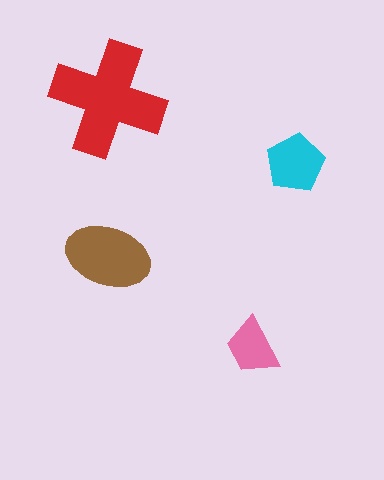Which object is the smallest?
The pink trapezoid.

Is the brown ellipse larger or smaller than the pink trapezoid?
Larger.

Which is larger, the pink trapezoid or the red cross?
The red cross.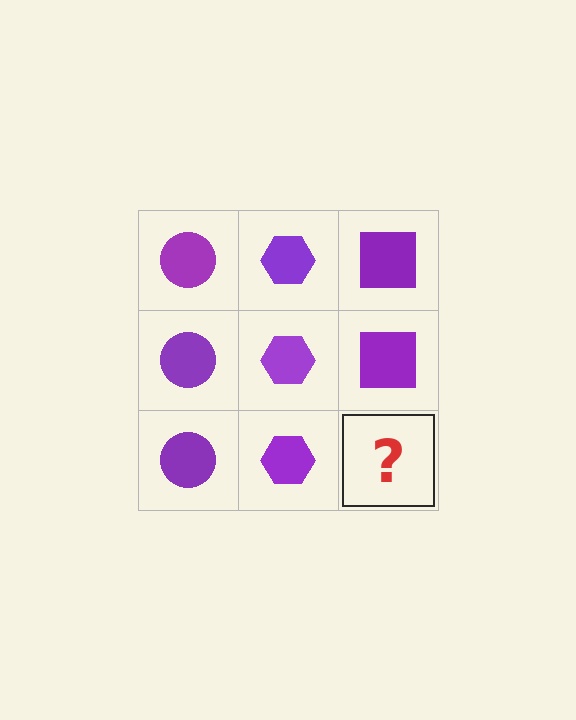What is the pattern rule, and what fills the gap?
The rule is that each column has a consistent shape. The gap should be filled with a purple square.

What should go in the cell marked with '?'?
The missing cell should contain a purple square.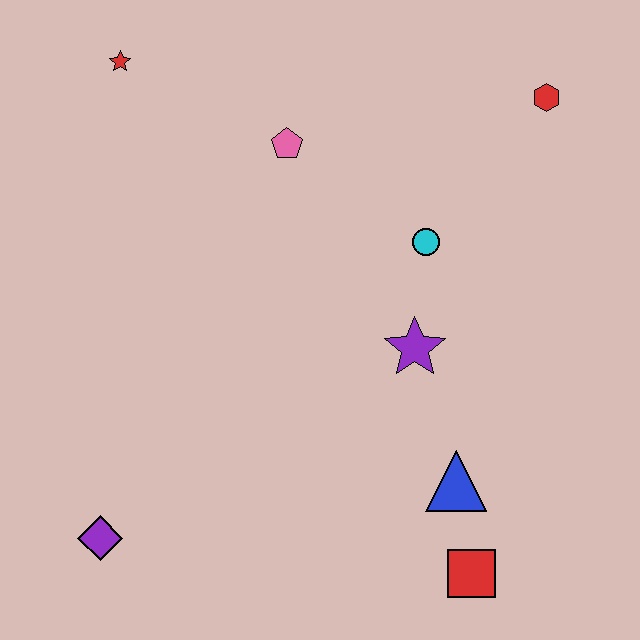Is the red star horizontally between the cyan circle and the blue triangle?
No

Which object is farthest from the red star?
The red square is farthest from the red star.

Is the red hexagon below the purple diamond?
No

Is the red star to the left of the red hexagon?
Yes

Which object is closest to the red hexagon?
The cyan circle is closest to the red hexagon.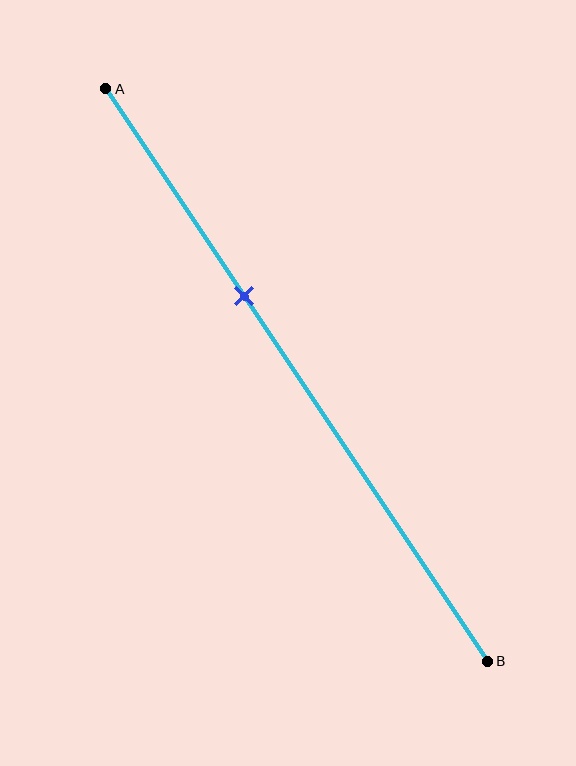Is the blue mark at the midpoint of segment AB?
No, the mark is at about 35% from A, not at the 50% midpoint.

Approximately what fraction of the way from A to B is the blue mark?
The blue mark is approximately 35% of the way from A to B.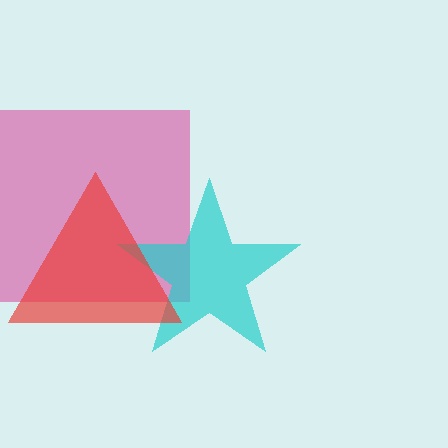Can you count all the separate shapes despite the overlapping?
Yes, there are 3 separate shapes.